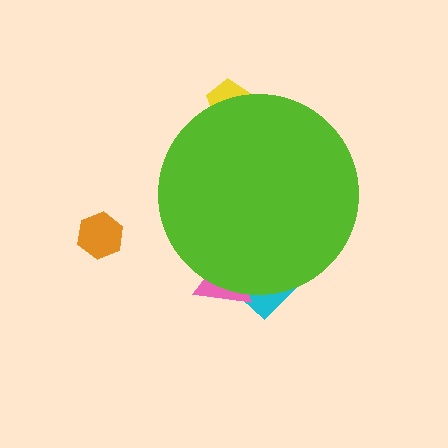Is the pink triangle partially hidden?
Yes, the pink triangle is partially hidden behind the lime circle.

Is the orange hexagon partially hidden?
No, the orange hexagon is fully visible.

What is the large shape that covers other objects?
A lime circle.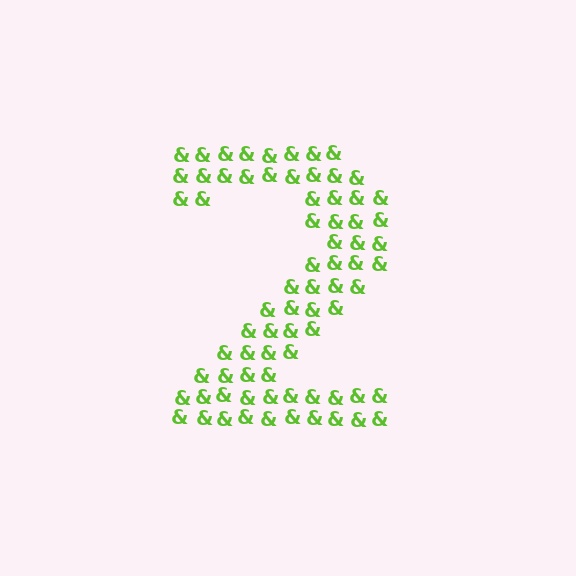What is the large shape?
The large shape is the digit 2.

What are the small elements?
The small elements are ampersands.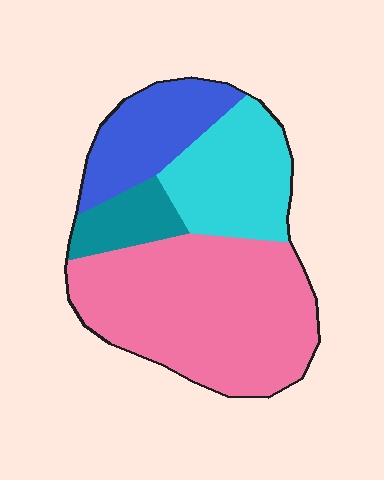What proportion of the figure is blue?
Blue takes up about one sixth (1/6) of the figure.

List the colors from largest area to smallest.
From largest to smallest: pink, cyan, blue, teal.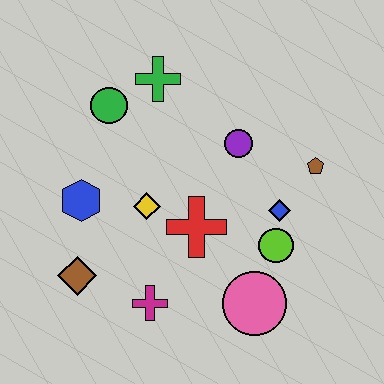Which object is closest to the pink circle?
The lime circle is closest to the pink circle.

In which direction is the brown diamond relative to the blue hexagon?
The brown diamond is below the blue hexagon.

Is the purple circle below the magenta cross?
No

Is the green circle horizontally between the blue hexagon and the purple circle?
Yes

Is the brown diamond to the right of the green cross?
No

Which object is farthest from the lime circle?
The green circle is farthest from the lime circle.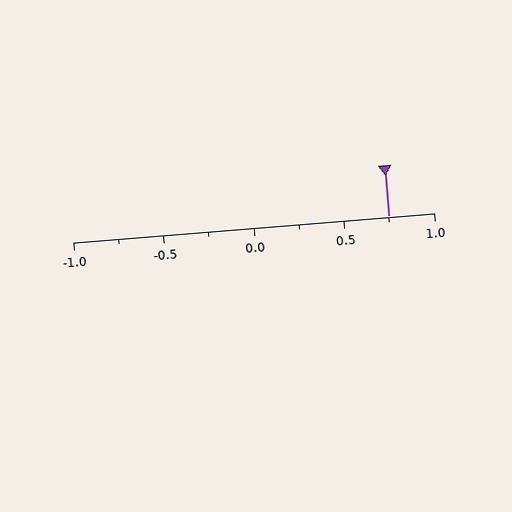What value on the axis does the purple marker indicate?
The marker indicates approximately 0.75.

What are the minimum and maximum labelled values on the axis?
The axis runs from -1.0 to 1.0.